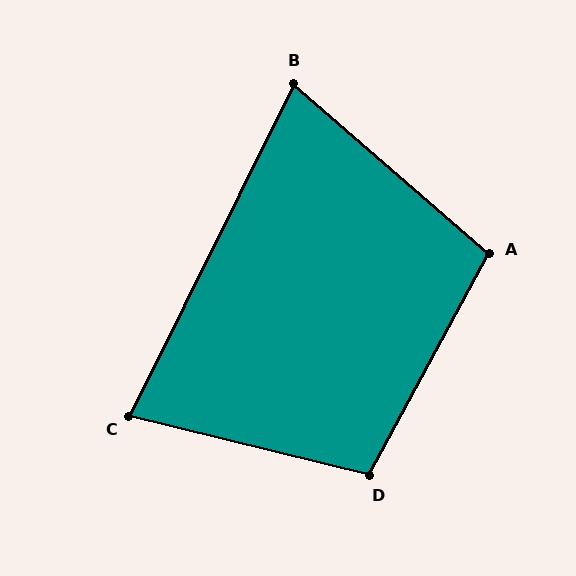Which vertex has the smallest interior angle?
B, at approximately 75 degrees.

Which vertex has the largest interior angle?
D, at approximately 105 degrees.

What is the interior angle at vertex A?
Approximately 102 degrees (obtuse).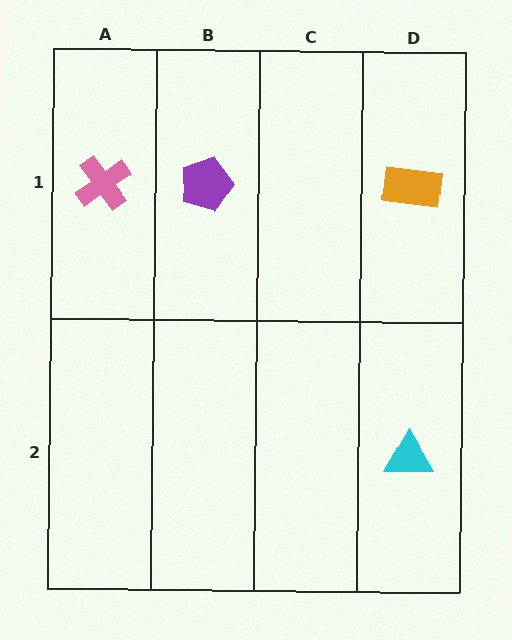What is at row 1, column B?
A purple pentagon.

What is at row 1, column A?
A pink cross.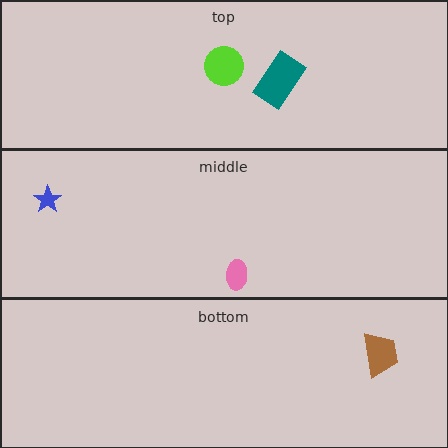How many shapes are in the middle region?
2.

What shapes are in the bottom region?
The brown trapezoid.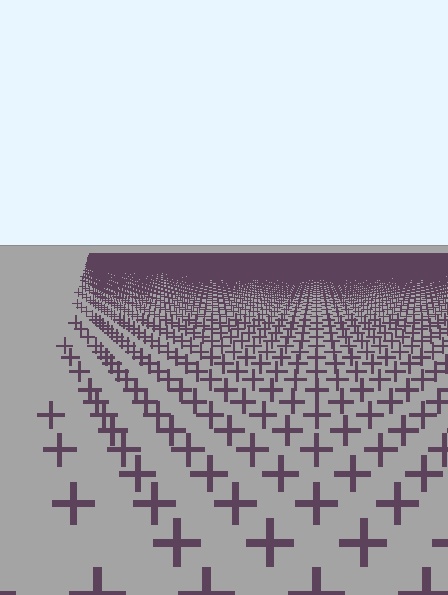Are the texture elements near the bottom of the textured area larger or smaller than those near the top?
Larger. Near the bottom, elements are closer to the viewer and appear at a bigger on-screen size.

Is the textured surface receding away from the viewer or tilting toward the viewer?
The surface is receding away from the viewer. Texture elements get smaller and denser toward the top.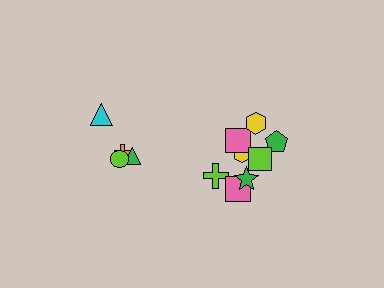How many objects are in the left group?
There are 4 objects.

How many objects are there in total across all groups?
There are 12 objects.